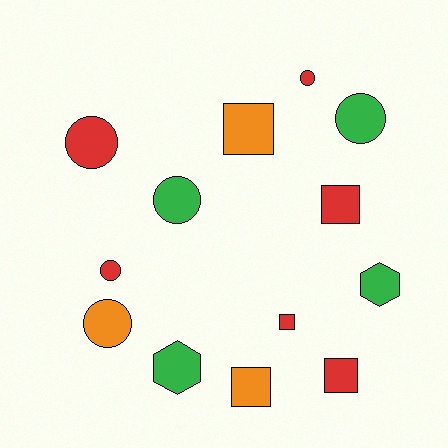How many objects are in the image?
There are 13 objects.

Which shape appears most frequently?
Circle, with 6 objects.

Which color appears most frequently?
Red, with 6 objects.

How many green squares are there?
There are no green squares.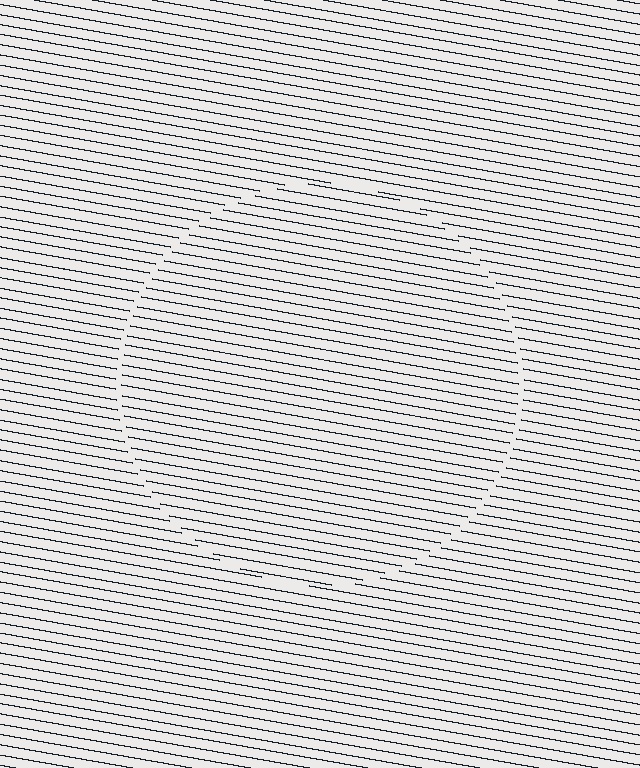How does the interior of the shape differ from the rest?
The interior of the shape contains the same grating, shifted by half a period — the contour is defined by the phase discontinuity where line-ends from the inner and outer gratings abut.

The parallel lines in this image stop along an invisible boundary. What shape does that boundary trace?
An illusory circle. The interior of the shape contains the same grating, shifted by half a period — the contour is defined by the phase discontinuity where line-ends from the inner and outer gratings abut.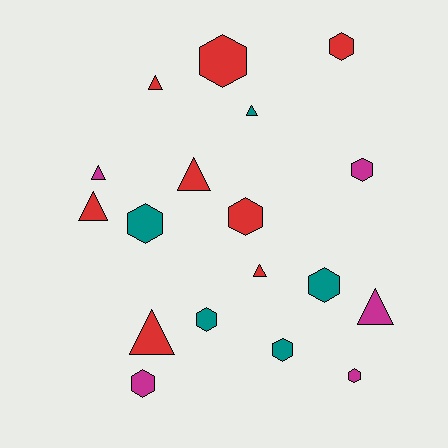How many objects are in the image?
There are 18 objects.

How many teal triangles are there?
There is 1 teal triangle.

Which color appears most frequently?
Red, with 8 objects.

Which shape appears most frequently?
Hexagon, with 10 objects.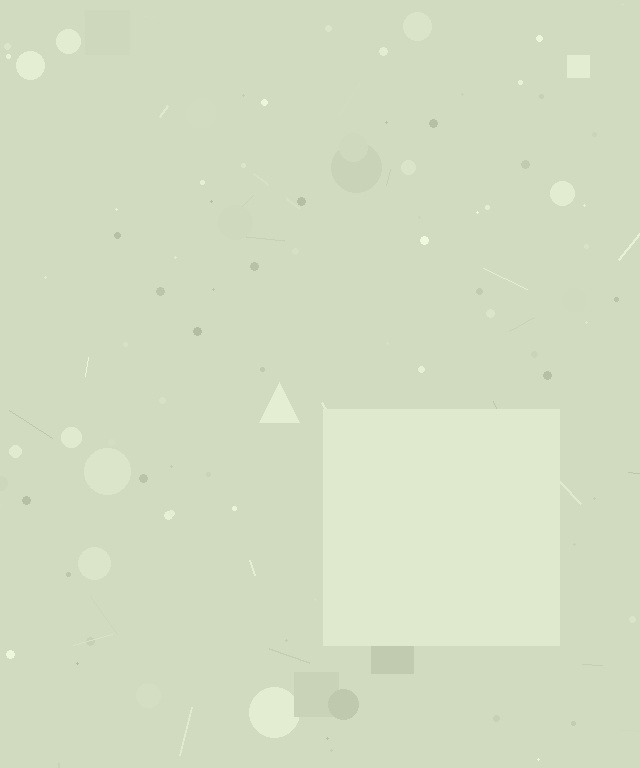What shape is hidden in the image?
A square is hidden in the image.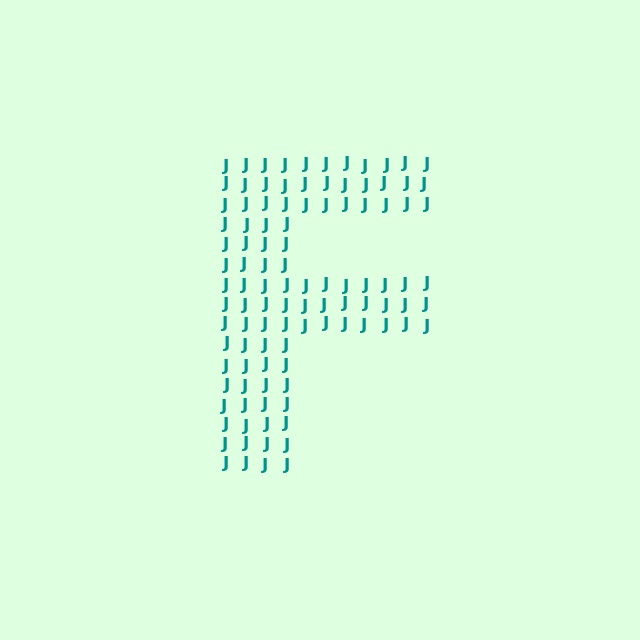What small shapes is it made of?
It is made of small letter J's.